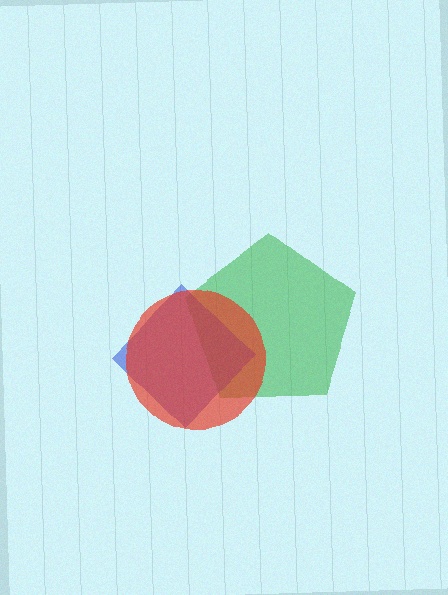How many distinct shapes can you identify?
There are 3 distinct shapes: a green pentagon, a blue diamond, a red circle.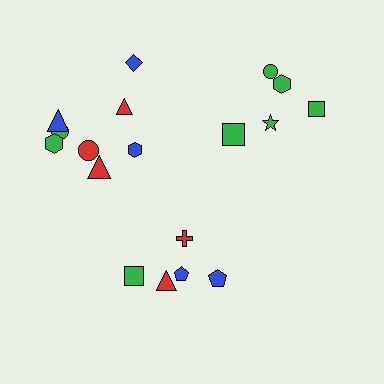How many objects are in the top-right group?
There are 5 objects.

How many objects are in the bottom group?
There are 5 objects.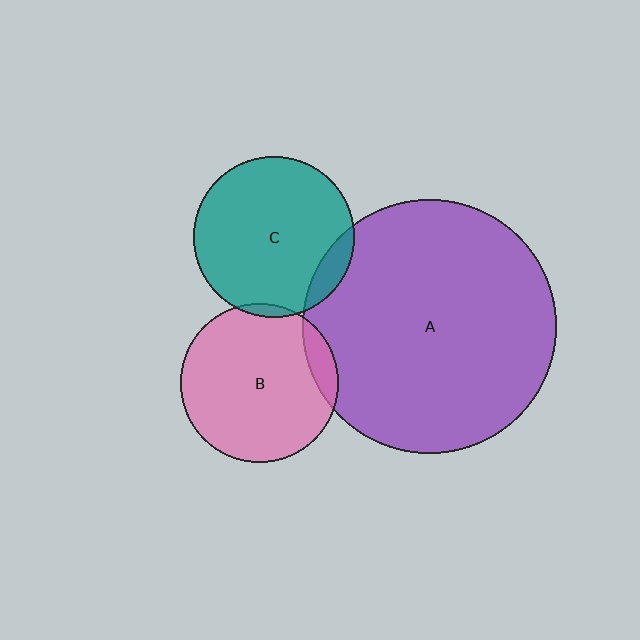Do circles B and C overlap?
Yes.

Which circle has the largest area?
Circle A (purple).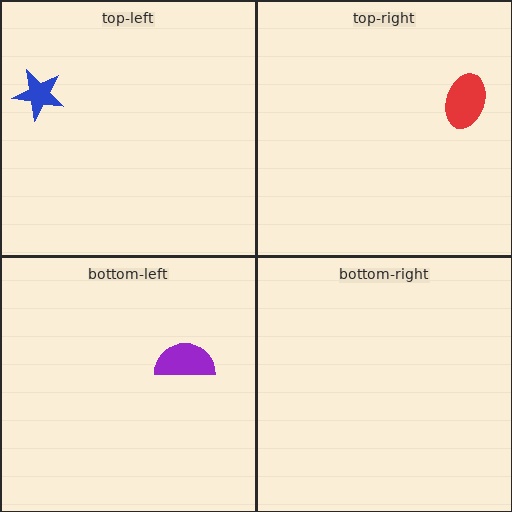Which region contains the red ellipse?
The top-right region.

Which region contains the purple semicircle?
The bottom-left region.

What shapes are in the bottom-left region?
The purple semicircle.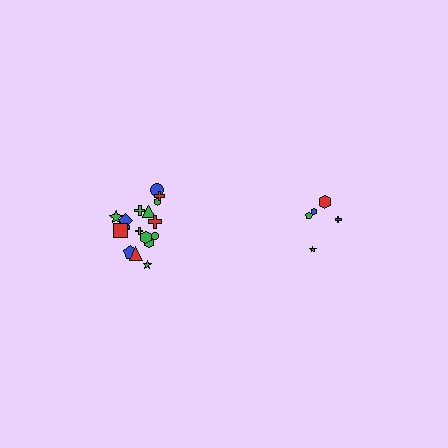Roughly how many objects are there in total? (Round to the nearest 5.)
Roughly 25 objects in total.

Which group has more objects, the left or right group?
The left group.